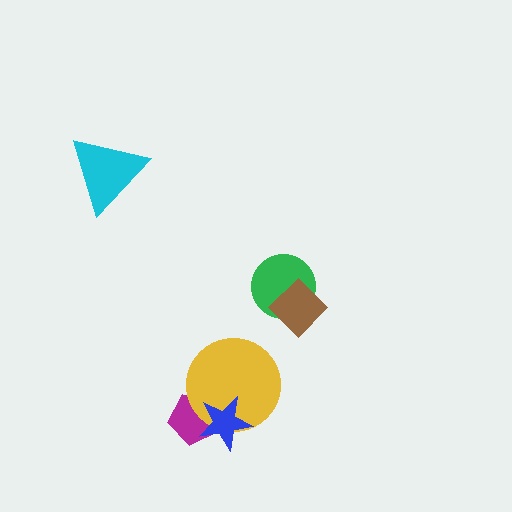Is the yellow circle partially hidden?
Yes, it is partially covered by another shape.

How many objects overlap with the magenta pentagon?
2 objects overlap with the magenta pentagon.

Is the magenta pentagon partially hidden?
Yes, it is partially covered by another shape.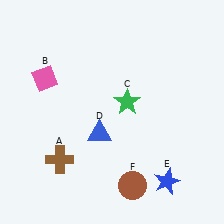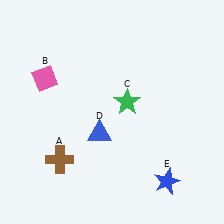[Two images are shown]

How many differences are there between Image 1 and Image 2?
There is 1 difference between the two images.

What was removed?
The brown circle (F) was removed in Image 2.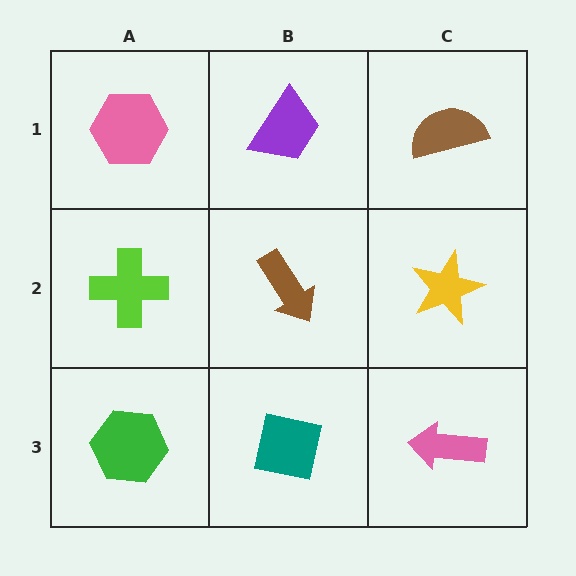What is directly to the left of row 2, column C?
A brown arrow.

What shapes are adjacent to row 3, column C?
A yellow star (row 2, column C), a teal square (row 3, column B).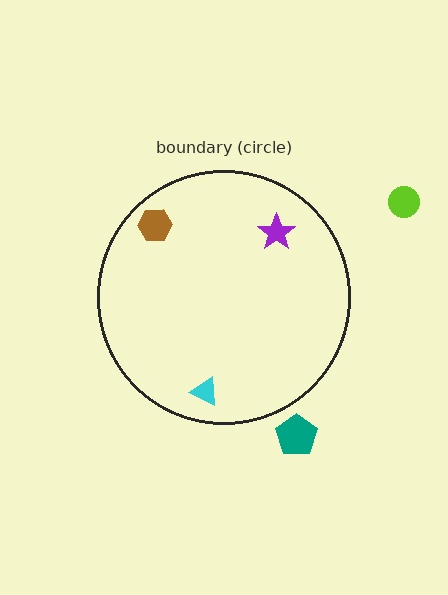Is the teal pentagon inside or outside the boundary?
Outside.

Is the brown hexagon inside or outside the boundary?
Inside.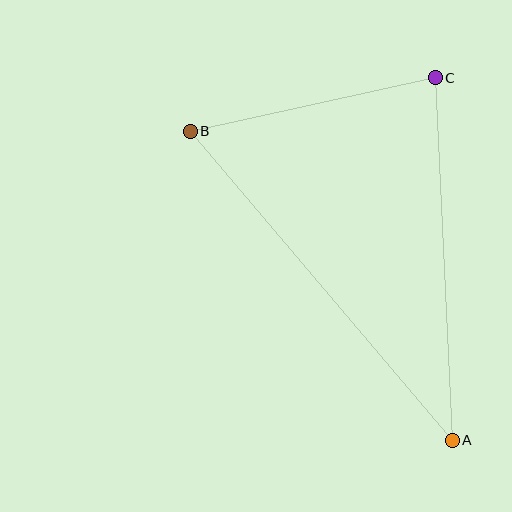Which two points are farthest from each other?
Points A and B are farthest from each other.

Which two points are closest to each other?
Points B and C are closest to each other.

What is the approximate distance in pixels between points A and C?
The distance between A and C is approximately 363 pixels.